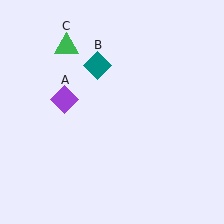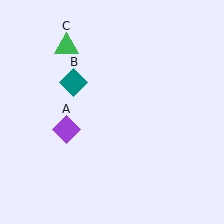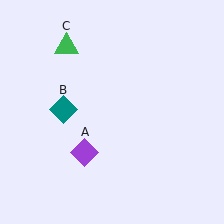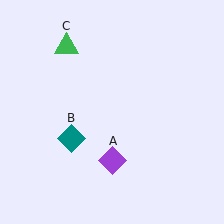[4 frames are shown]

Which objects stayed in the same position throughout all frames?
Green triangle (object C) remained stationary.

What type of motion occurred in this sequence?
The purple diamond (object A), teal diamond (object B) rotated counterclockwise around the center of the scene.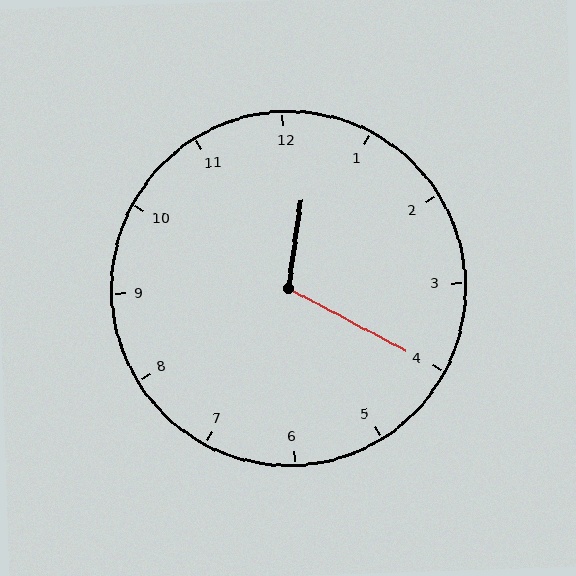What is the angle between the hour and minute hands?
Approximately 110 degrees.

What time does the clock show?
12:20.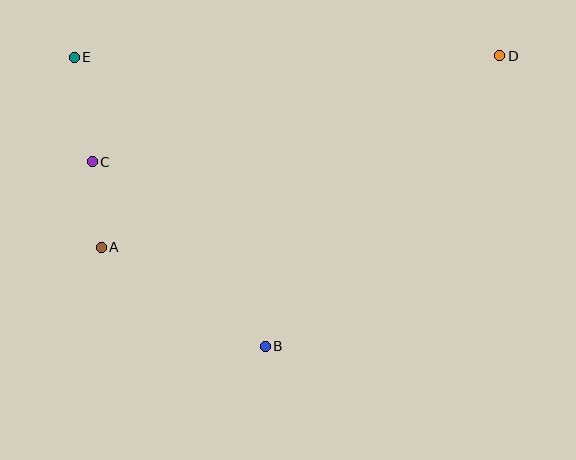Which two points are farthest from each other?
Points A and D are farthest from each other.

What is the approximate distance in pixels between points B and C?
The distance between B and C is approximately 253 pixels.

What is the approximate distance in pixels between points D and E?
The distance between D and E is approximately 426 pixels.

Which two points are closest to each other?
Points A and C are closest to each other.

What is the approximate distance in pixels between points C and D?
The distance between C and D is approximately 421 pixels.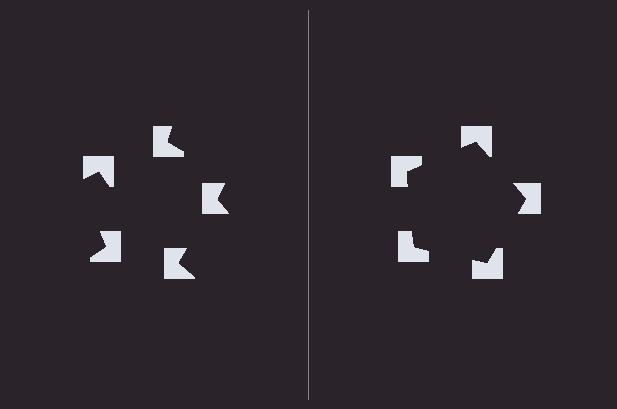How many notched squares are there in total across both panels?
10 — 5 on each side.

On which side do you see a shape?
An illusory pentagon appears on the right side. On the left side the wedge cuts are rotated, so no coherent shape forms.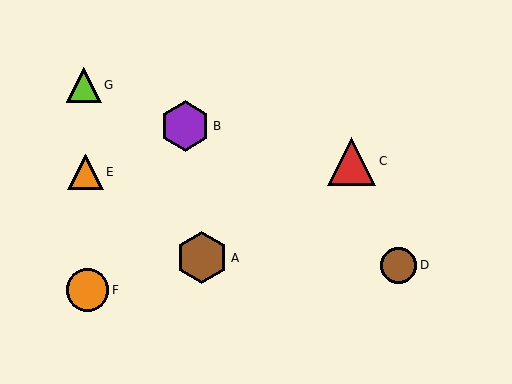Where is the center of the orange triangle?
The center of the orange triangle is at (85, 172).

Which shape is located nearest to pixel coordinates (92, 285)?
The orange circle (labeled F) at (88, 290) is nearest to that location.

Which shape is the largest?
The brown hexagon (labeled A) is the largest.